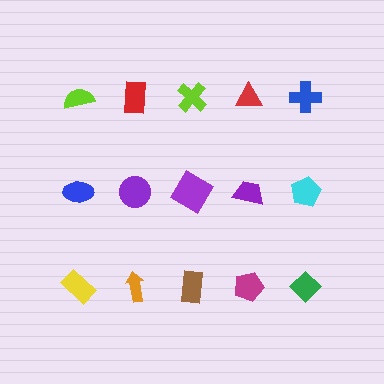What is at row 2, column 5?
A cyan pentagon.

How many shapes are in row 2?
5 shapes.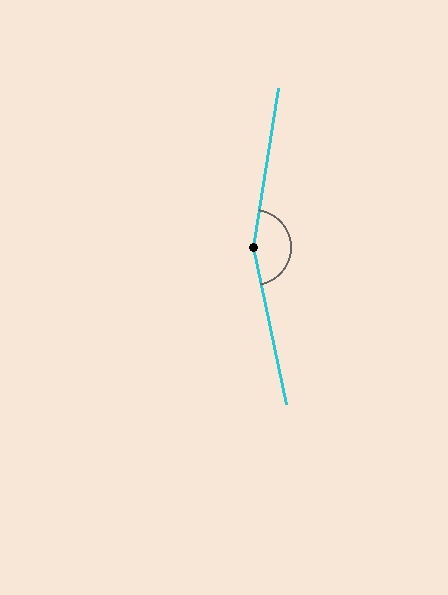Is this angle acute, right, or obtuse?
It is obtuse.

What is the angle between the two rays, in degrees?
Approximately 160 degrees.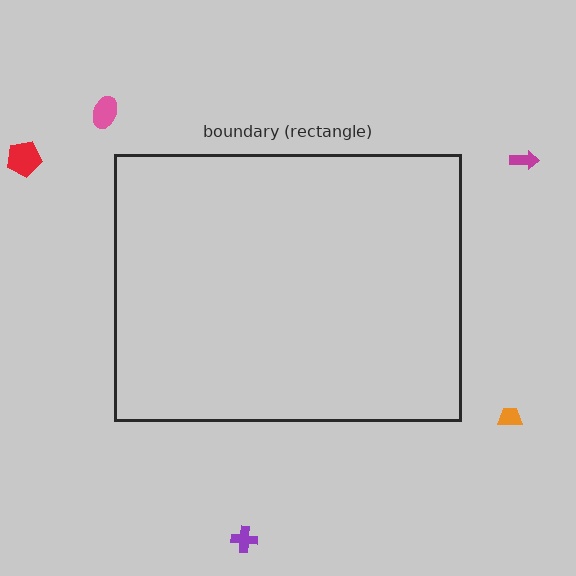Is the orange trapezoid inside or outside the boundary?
Outside.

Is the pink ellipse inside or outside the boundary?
Outside.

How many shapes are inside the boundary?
0 inside, 5 outside.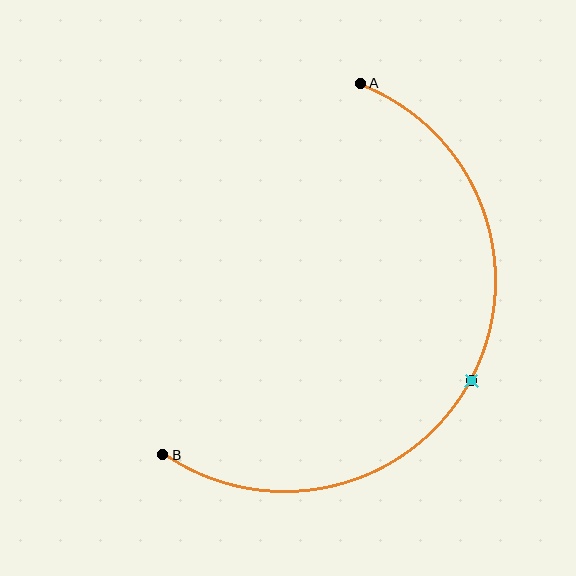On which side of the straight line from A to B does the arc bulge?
The arc bulges to the right of the straight line connecting A and B.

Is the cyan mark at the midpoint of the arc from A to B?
Yes. The cyan mark lies on the arc at equal arc-length from both A and B — it is the arc midpoint.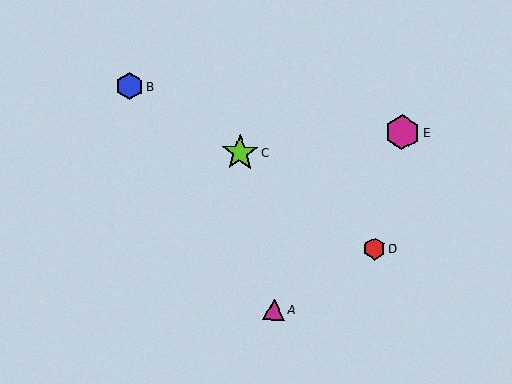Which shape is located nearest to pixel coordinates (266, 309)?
The magenta triangle (labeled A) at (274, 310) is nearest to that location.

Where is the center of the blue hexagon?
The center of the blue hexagon is at (130, 86).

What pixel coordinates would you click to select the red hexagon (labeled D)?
Click at (374, 249) to select the red hexagon D.